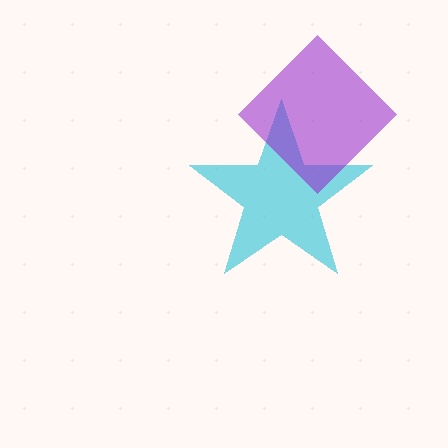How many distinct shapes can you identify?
There are 2 distinct shapes: a cyan star, a purple diamond.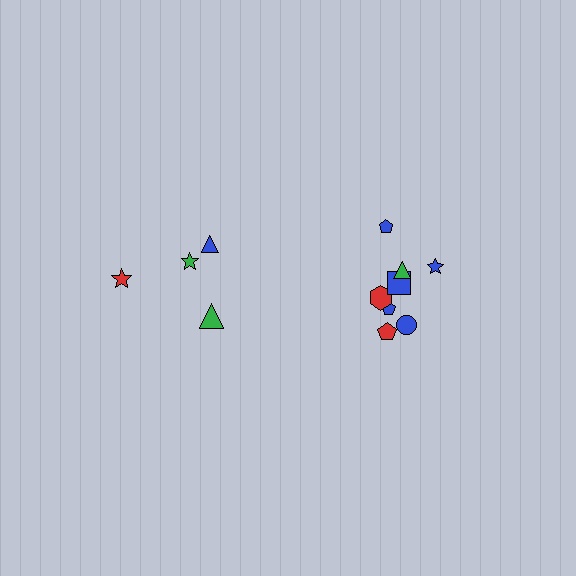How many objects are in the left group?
There are 4 objects.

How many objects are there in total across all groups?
There are 12 objects.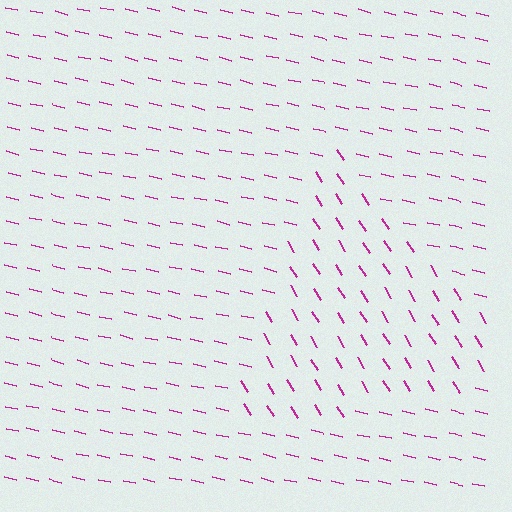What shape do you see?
I see a triangle.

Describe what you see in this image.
The image is filled with small magenta line segments. A triangle region in the image has lines oriented differently from the surrounding lines, creating a visible texture boundary.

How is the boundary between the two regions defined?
The boundary is defined purely by a change in line orientation (approximately 45 degrees difference). All lines are the same color and thickness.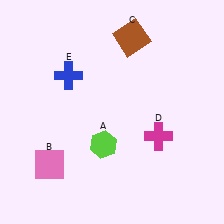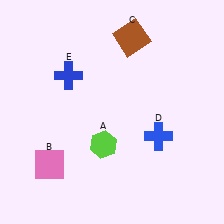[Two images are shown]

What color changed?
The cross (D) changed from magenta in Image 1 to blue in Image 2.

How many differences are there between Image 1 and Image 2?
There is 1 difference between the two images.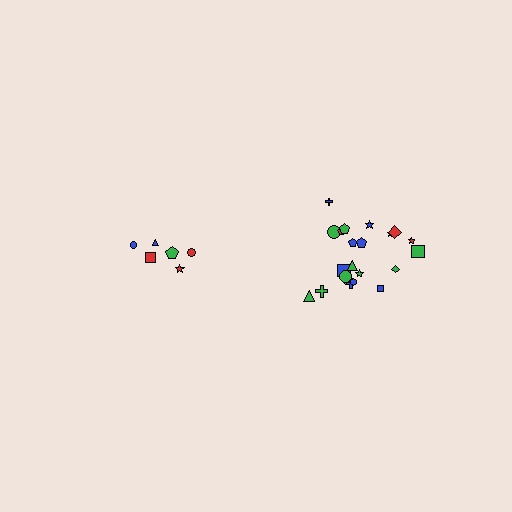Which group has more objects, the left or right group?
The right group.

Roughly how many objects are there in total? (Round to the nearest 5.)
Roughly 30 objects in total.